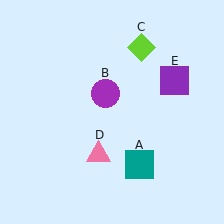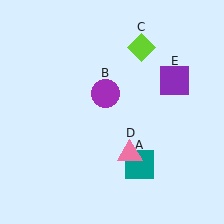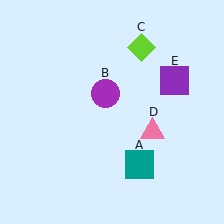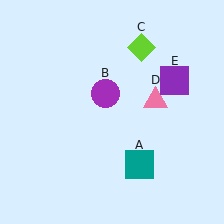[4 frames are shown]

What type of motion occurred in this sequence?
The pink triangle (object D) rotated counterclockwise around the center of the scene.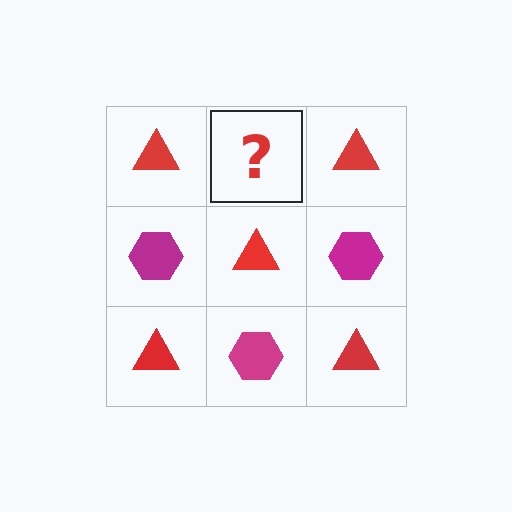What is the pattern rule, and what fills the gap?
The rule is that it alternates red triangle and magenta hexagon in a checkerboard pattern. The gap should be filled with a magenta hexagon.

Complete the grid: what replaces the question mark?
The question mark should be replaced with a magenta hexagon.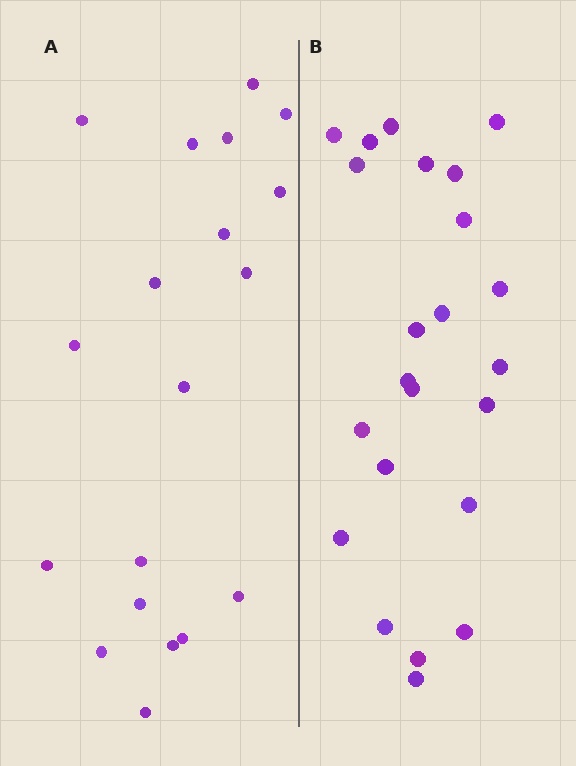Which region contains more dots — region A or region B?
Region B (the right region) has more dots.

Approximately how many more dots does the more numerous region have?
Region B has about 4 more dots than region A.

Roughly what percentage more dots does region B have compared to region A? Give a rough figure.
About 20% more.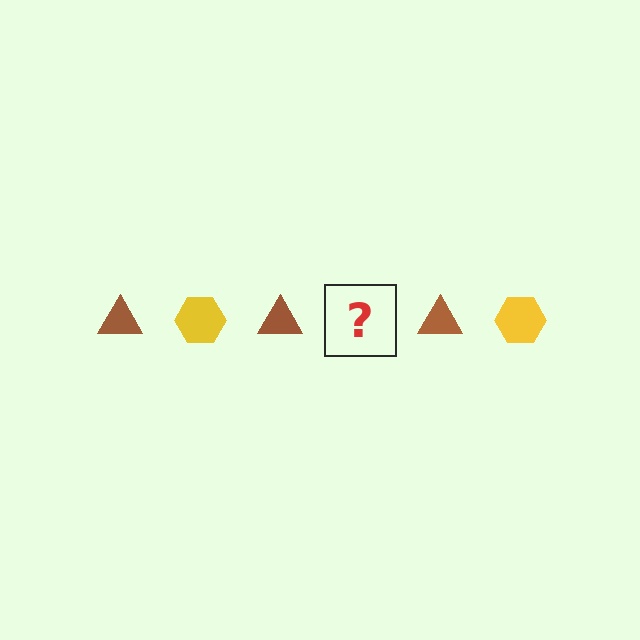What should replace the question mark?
The question mark should be replaced with a yellow hexagon.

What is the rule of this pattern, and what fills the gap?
The rule is that the pattern alternates between brown triangle and yellow hexagon. The gap should be filled with a yellow hexagon.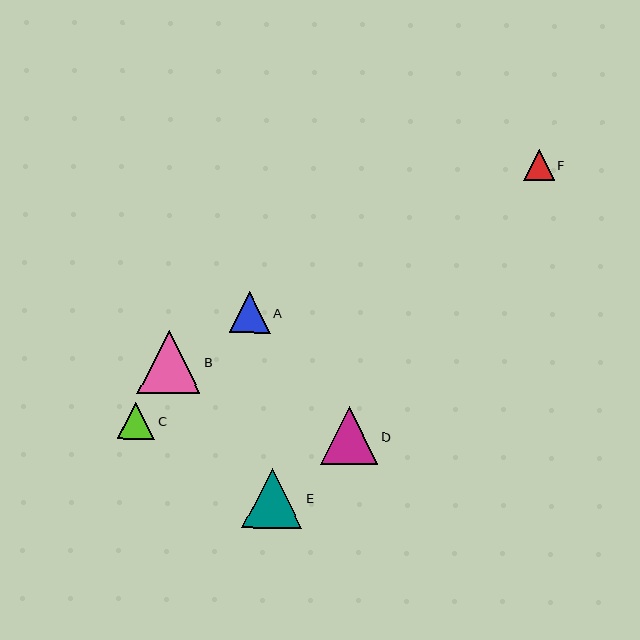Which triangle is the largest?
Triangle B is the largest with a size of approximately 64 pixels.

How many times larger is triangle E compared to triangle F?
Triangle E is approximately 2.0 times the size of triangle F.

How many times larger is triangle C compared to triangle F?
Triangle C is approximately 1.2 times the size of triangle F.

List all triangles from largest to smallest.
From largest to smallest: B, E, D, A, C, F.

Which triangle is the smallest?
Triangle F is the smallest with a size of approximately 31 pixels.